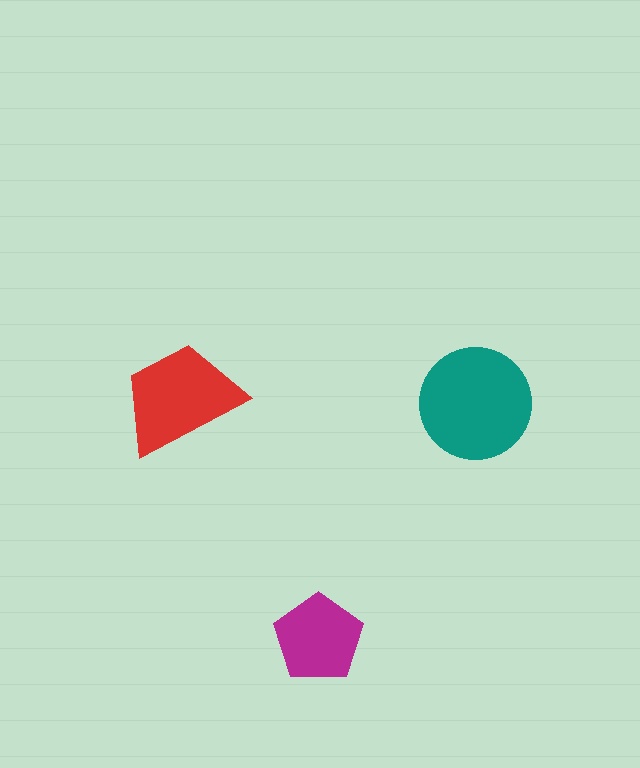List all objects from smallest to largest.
The magenta pentagon, the red trapezoid, the teal circle.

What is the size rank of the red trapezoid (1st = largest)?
2nd.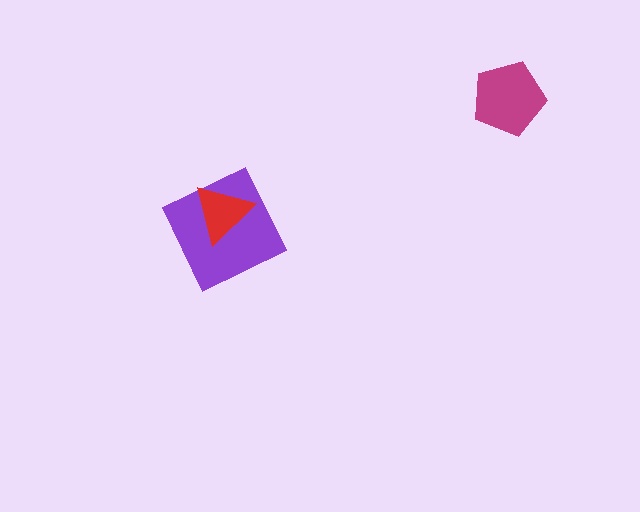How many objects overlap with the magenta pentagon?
0 objects overlap with the magenta pentagon.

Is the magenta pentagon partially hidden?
No, no other shape covers it.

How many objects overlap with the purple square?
1 object overlaps with the purple square.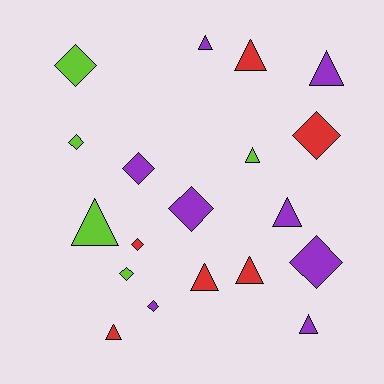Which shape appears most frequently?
Triangle, with 10 objects.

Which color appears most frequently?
Purple, with 8 objects.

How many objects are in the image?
There are 19 objects.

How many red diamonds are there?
There are 2 red diamonds.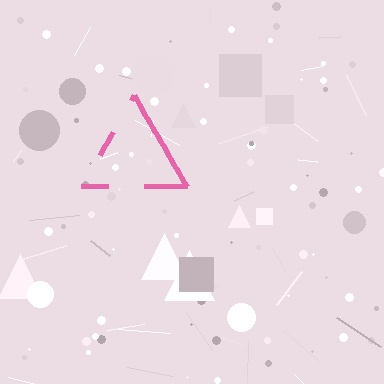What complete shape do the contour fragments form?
The contour fragments form a triangle.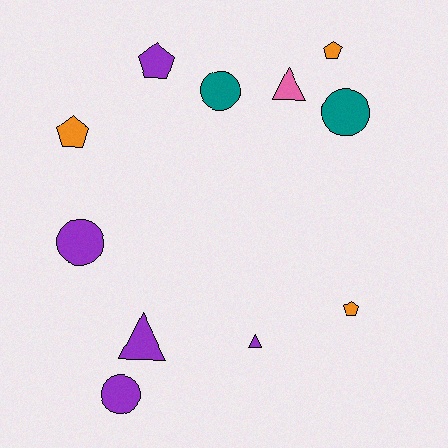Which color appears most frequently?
Purple, with 5 objects.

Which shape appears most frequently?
Pentagon, with 4 objects.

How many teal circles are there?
There are 2 teal circles.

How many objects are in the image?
There are 11 objects.